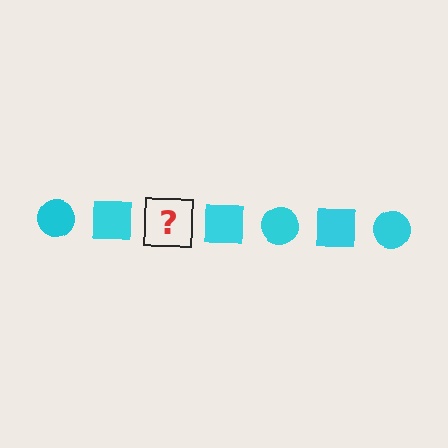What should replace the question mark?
The question mark should be replaced with a cyan circle.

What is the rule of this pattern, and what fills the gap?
The rule is that the pattern cycles through circle, square shapes in cyan. The gap should be filled with a cyan circle.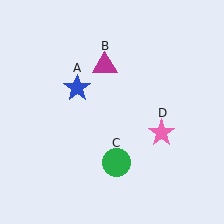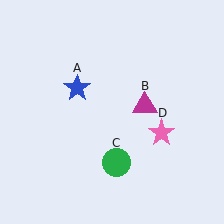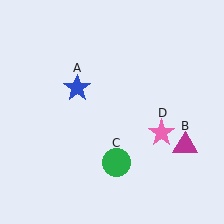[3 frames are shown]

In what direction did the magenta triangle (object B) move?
The magenta triangle (object B) moved down and to the right.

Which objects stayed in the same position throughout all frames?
Blue star (object A) and green circle (object C) and pink star (object D) remained stationary.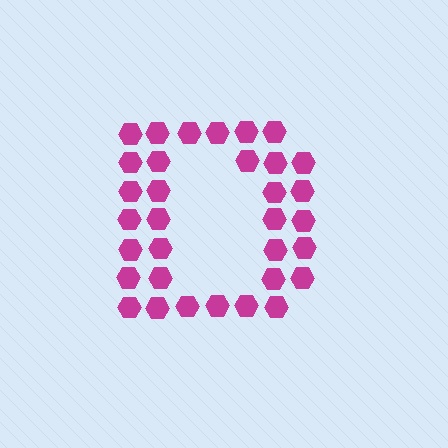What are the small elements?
The small elements are hexagons.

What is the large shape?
The large shape is the letter D.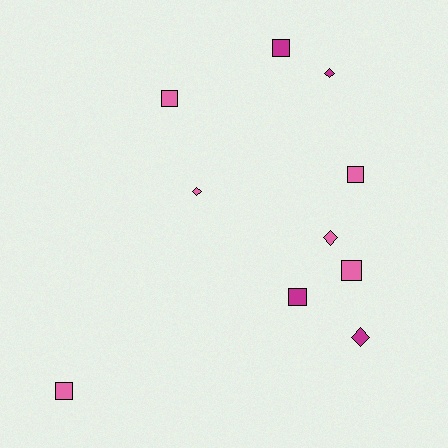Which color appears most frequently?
Pink, with 6 objects.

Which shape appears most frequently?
Square, with 6 objects.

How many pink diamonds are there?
There are 2 pink diamonds.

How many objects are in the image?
There are 10 objects.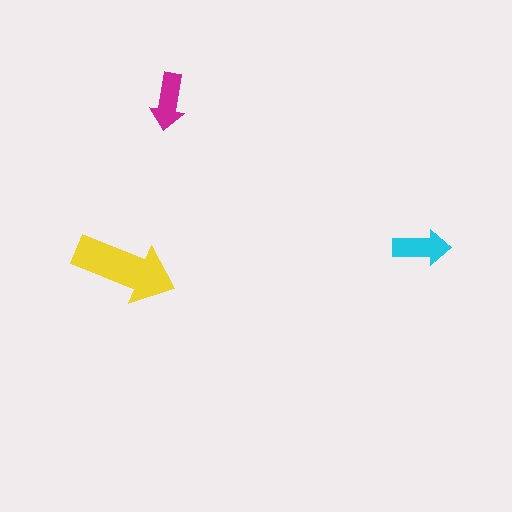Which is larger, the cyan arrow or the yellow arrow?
The yellow one.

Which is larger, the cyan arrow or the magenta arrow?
The cyan one.